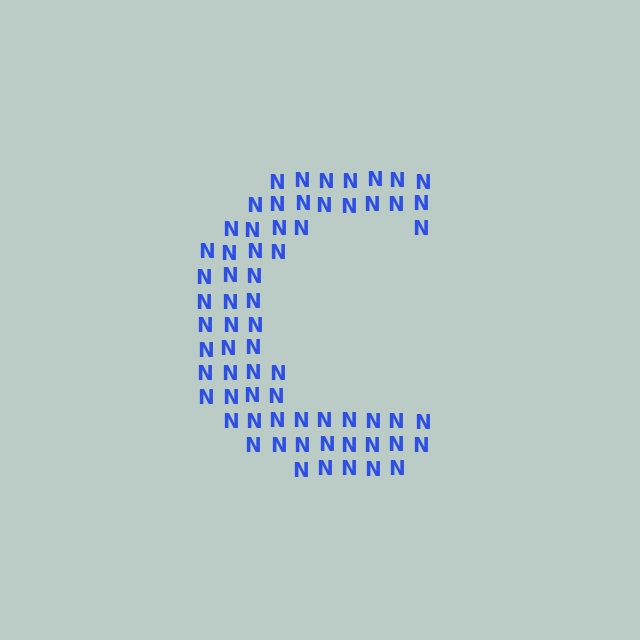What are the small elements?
The small elements are letter N's.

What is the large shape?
The large shape is the letter C.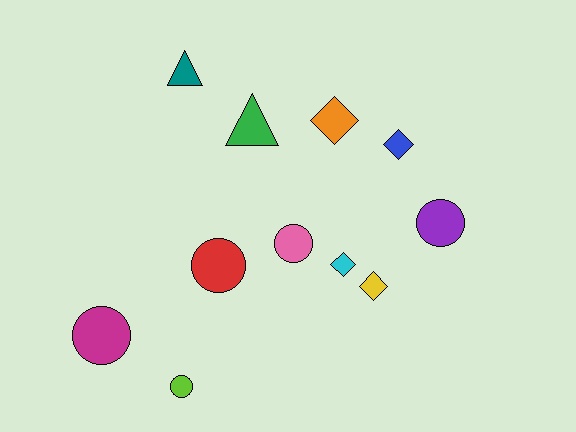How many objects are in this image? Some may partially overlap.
There are 11 objects.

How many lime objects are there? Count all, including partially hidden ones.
There is 1 lime object.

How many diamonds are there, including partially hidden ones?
There are 4 diamonds.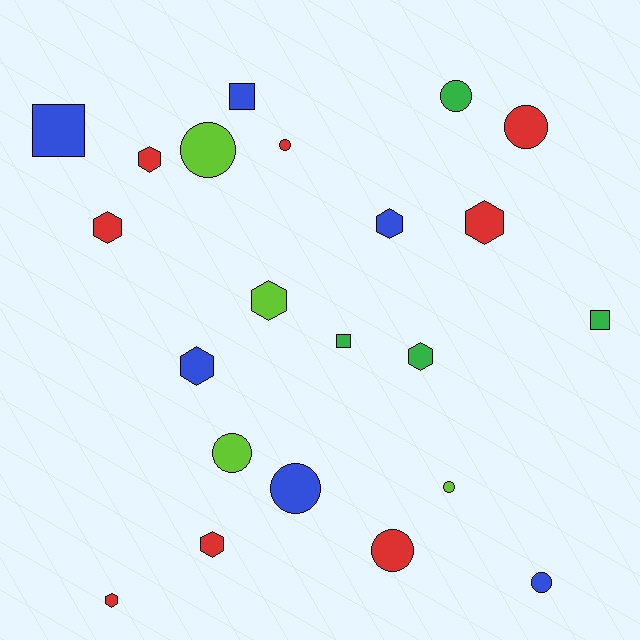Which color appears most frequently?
Red, with 8 objects.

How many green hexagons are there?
There is 1 green hexagon.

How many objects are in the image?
There are 22 objects.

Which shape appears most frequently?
Hexagon, with 9 objects.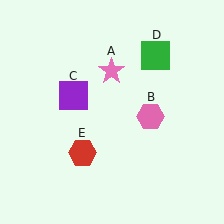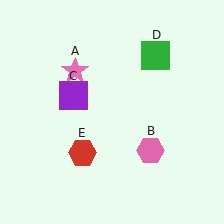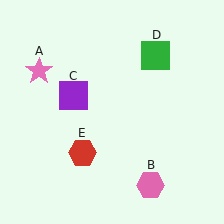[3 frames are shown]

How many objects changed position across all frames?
2 objects changed position: pink star (object A), pink hexagon (object B).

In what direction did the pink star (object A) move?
The pink star (object A) moved left.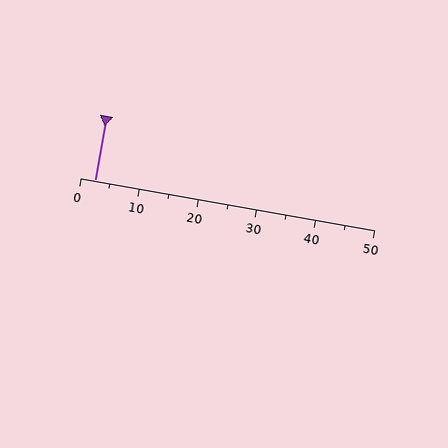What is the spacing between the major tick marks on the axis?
The major ticks are spaced 10 apart.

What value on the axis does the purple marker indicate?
The marker indicates approximately 2.5.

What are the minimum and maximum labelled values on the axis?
The axis runs from 0 to 50.